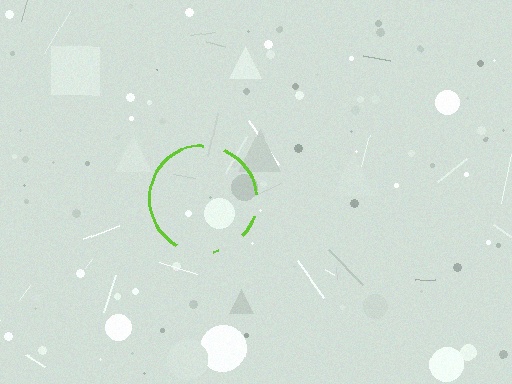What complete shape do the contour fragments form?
The contour fragments form a circle.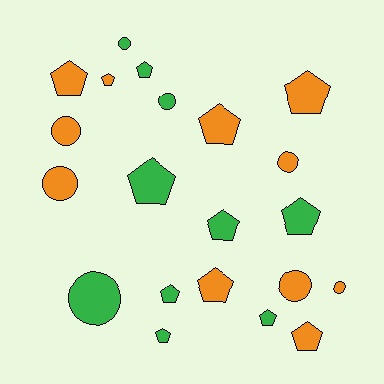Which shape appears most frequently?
Pentagon, with 13 objects.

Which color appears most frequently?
Orange, with 11 objects.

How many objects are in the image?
There are 21 objects.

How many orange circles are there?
There are 5 orange circles.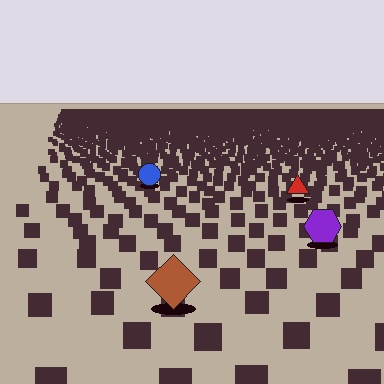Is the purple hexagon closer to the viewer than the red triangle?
Yes. The purple hexagon is closer — you can tell from the texture gradient: the ground texture is coarser near it.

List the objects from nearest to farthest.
From nearest to farthest: the brown diamond, the purple hexagon, the red triangle, the blue circle.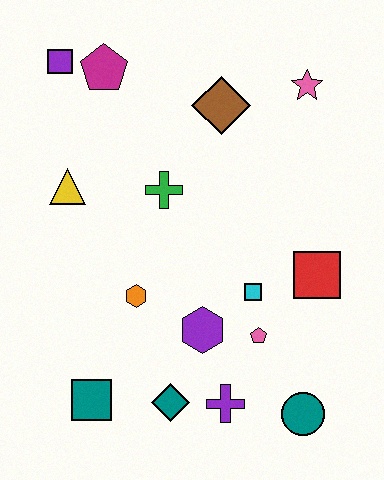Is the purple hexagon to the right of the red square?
No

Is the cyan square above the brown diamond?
No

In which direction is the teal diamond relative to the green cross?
The teal diamond is below the green cross.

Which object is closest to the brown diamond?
The pink star is closest to the brown diamond.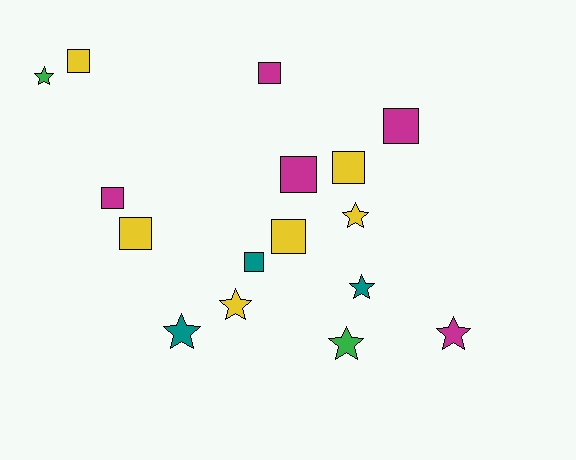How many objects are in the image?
There are 16 objects.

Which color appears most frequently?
Yellow, with 6 objects.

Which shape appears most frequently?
Square, with 9 objects.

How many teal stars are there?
There are 2 teal stars.